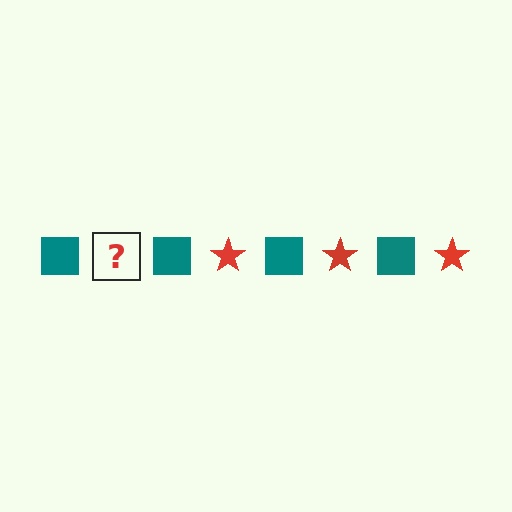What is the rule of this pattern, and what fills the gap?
The rule is that the pattern alternates between teal square and red star. The gap should be filled with a red star.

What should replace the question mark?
The question mark should be replaced with a red star.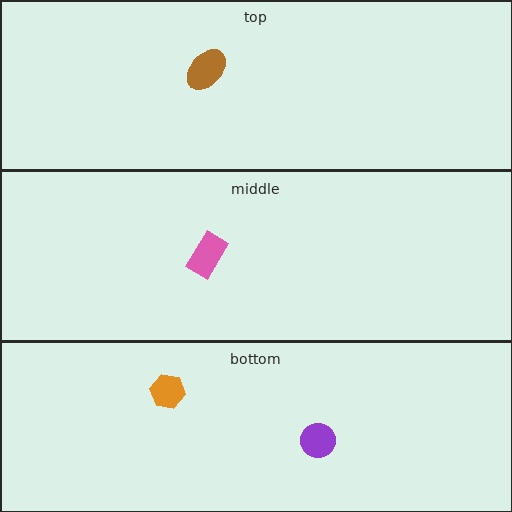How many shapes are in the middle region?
1.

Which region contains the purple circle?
The bottom region.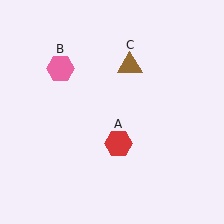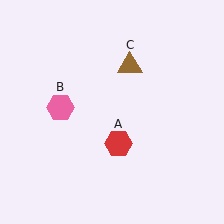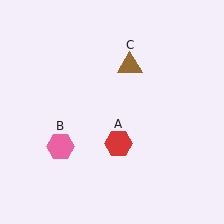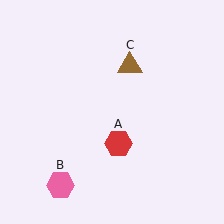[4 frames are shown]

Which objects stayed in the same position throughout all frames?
Red hexagon (object A) and brown triangle (object C) remained stationary.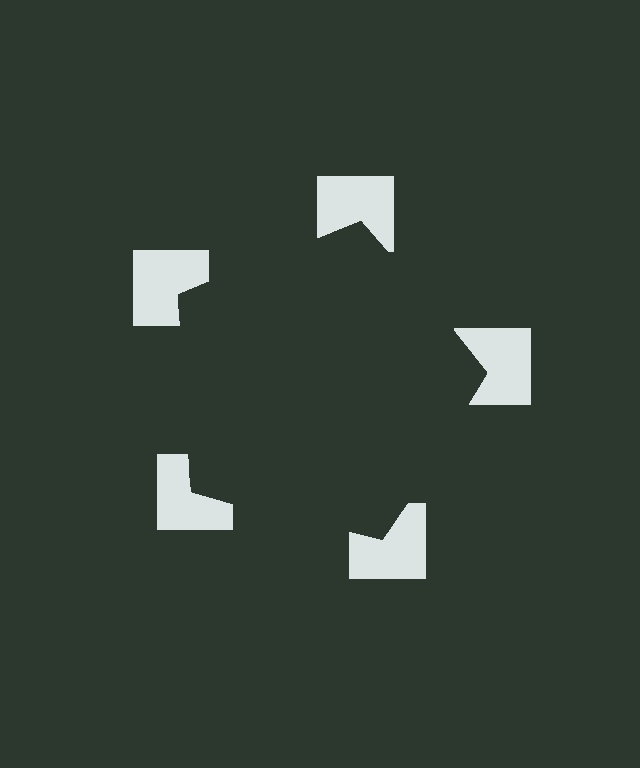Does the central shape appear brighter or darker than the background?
It typically appears slightly darker than the background, even though no actual brightness change is drawn.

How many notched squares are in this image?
There are 5 — one at each vertex of the illusory pentagon.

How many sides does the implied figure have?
5 sides.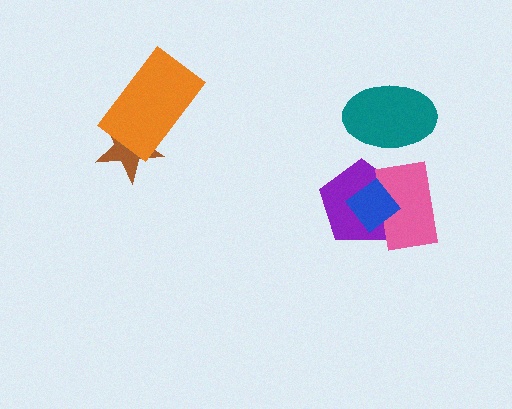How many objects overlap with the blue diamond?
2 objects overlap with the blue diamond.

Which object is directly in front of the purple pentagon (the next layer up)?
The pink rectangle is directly in front of the purple pentagon.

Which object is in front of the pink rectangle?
The blue diamond is in front of the pink rectangle.